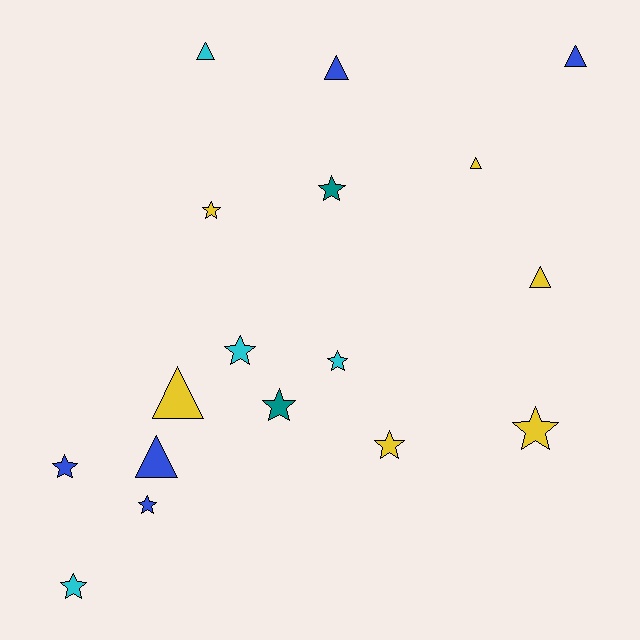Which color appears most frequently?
Yellow, with 6 objects.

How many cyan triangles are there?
There is 1 cyan triangle.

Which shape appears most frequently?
Star, with 10 objects.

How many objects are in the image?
There are 17 objects.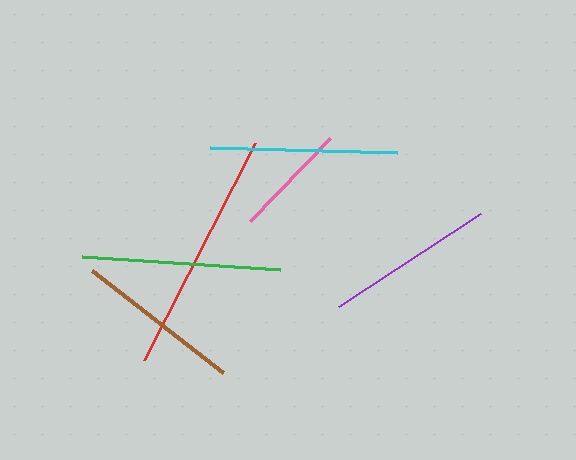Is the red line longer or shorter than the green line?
The red line is longer than the green line.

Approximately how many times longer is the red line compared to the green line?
The red line is approximately 1.2 times the length of the green line.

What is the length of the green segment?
The green segment is approximately 199 pixels long.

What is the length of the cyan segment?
The cyan segment is approximately 187 pixels long.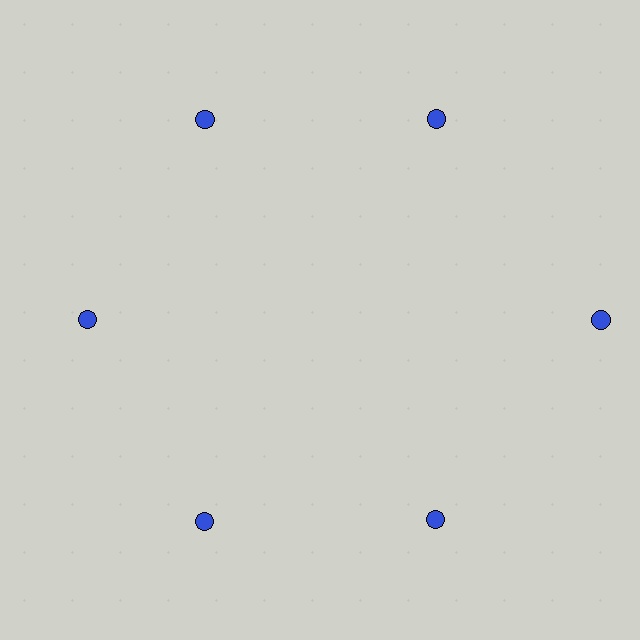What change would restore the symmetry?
The symmetry would be restored by moving it inward, back onto the ring so that all 6 circles sit at equal angles and equal distance from the center.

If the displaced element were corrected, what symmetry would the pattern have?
It would have 6-fold rotational symmetry — the pattern would map onto itself every 60 degrees.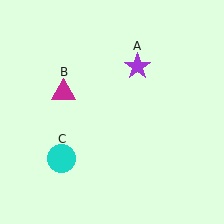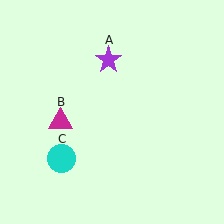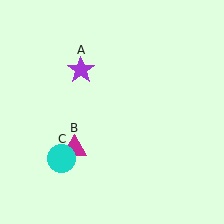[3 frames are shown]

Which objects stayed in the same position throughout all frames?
Cyan circle (object C) remained stationary.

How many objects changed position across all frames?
2 objects changed position: purple star (object A), magenta triangle (object B).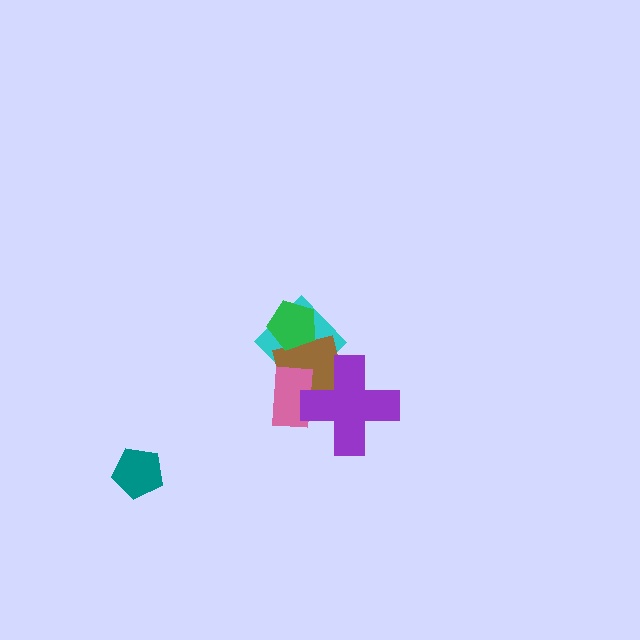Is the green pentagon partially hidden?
No, no other shape covers it.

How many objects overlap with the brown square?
4 objects overlap with the brown square.